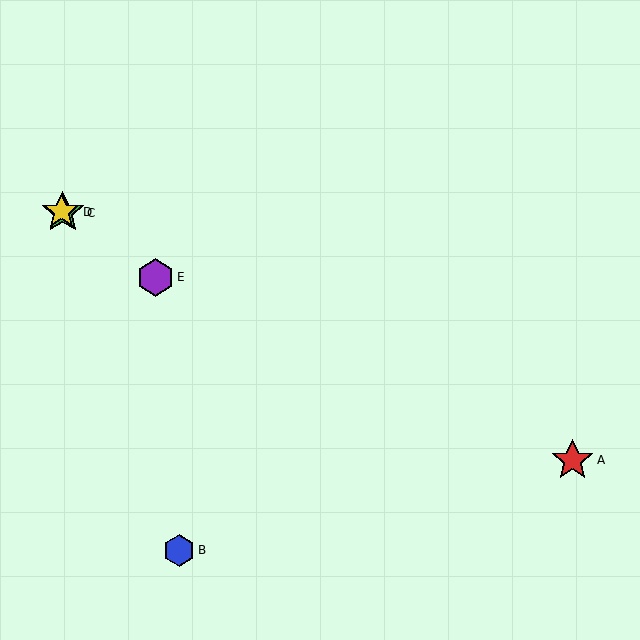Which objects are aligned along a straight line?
Objects C, D, E are aligned along a straight line.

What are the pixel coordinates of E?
Object E is at (156, 277).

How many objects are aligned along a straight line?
3 objects (C, D, E) are aligned along a straight line.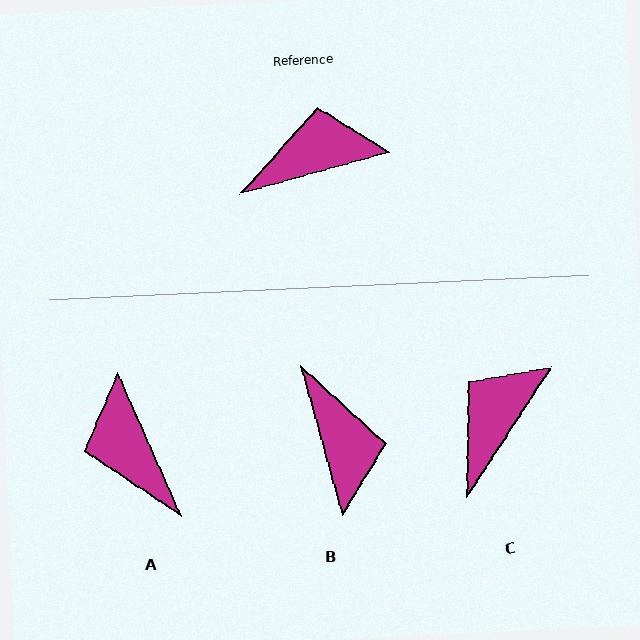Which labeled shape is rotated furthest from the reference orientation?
A, about 98 degrees away.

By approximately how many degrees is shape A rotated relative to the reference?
Approximately 98 degrees counter-clockwise.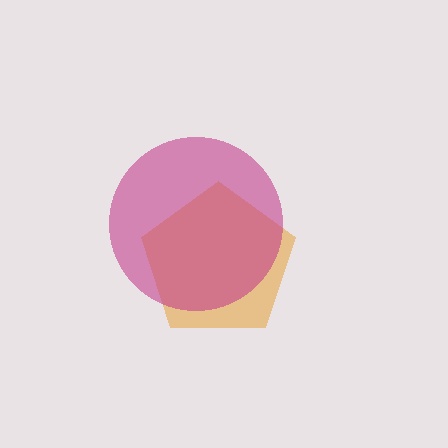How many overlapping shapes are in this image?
There are 2 overlapping shapes in the image.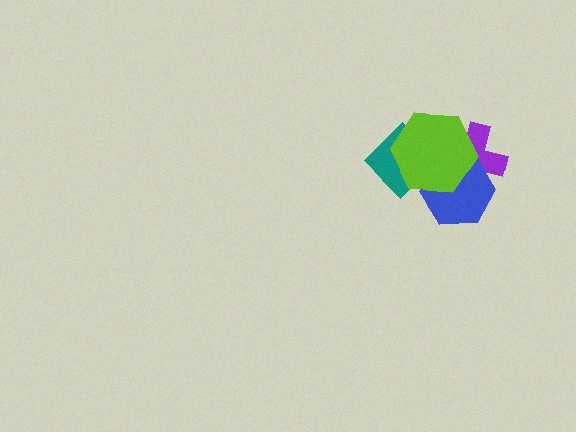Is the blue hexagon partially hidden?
Yes, it is partially covered by another shape.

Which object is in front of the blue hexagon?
The lime hexagon is in front of the blue hexagon.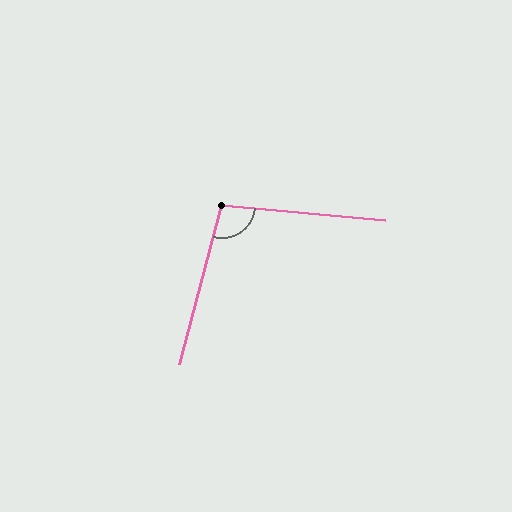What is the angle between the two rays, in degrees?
Approximately 100 degrees.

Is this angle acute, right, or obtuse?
It is obtuse.